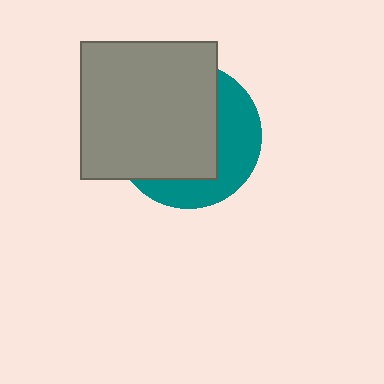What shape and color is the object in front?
The object in front is a gray square.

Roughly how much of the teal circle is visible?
A small part of it is visible (roughly 38%).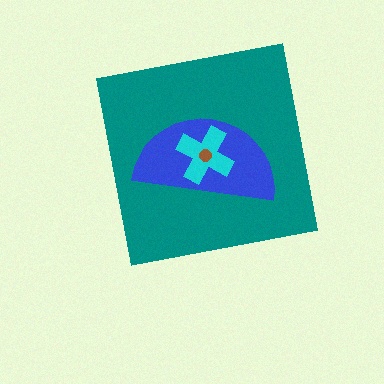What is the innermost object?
The brown circle.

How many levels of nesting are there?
4.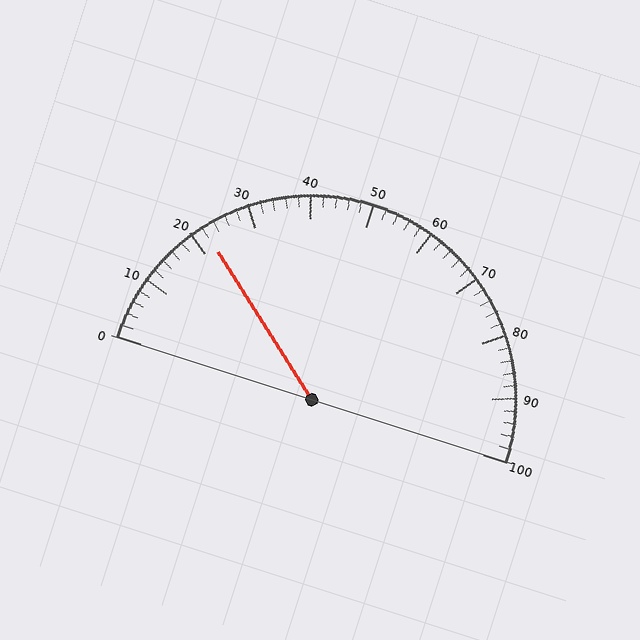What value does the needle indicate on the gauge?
The needle indicates approximately 22.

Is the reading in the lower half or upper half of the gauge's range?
The reading is in the lower half of the range (0 to 100).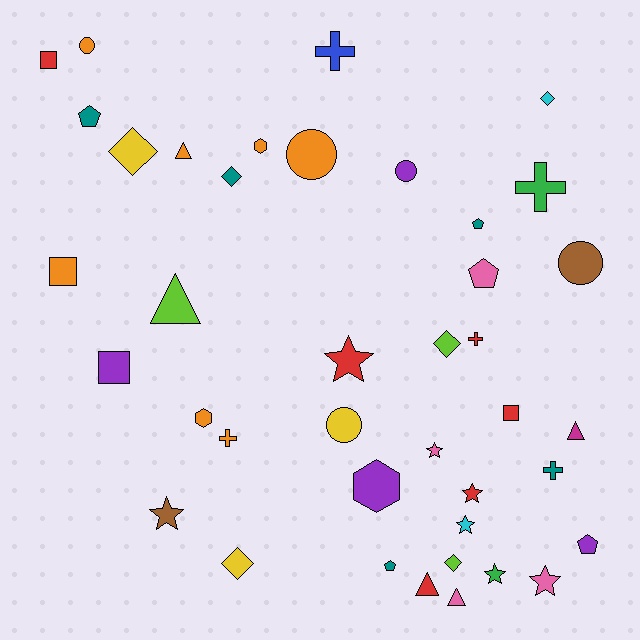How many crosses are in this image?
There are 5 crosses.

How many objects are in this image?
There are 40 objects.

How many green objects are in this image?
There are 2 green objects.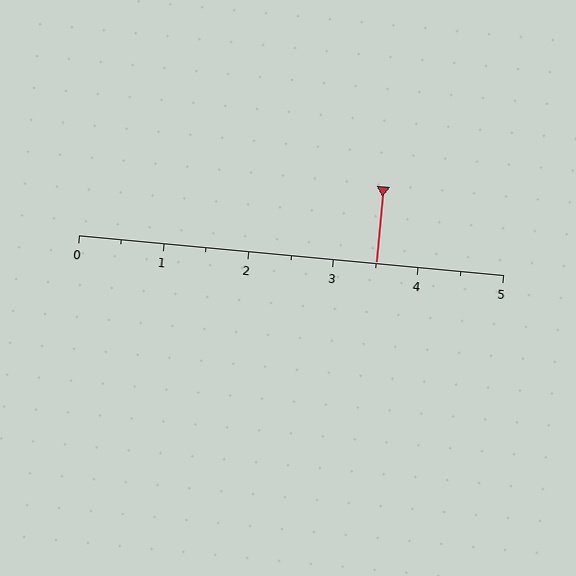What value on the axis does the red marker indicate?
The marker indicates approximately 3.5.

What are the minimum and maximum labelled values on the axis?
The axis runs from 0 to 5.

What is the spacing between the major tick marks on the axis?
The major ticks are spaced 1 apart.